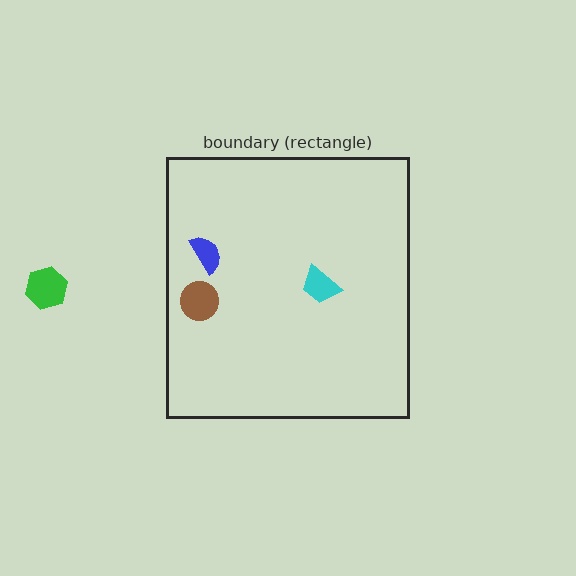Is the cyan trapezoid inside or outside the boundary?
Inside.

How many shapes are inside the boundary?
3 inside, 1 outside.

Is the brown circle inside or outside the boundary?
Inside.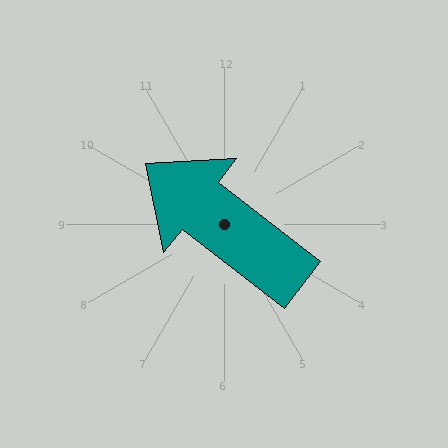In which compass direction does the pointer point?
Northwest.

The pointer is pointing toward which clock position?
Roughly 10 o'clock.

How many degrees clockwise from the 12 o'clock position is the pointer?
Approximately 308 degrees.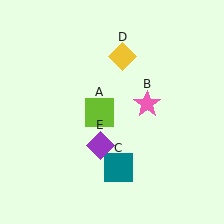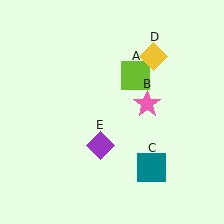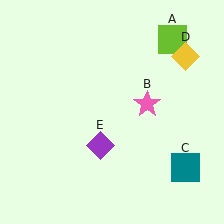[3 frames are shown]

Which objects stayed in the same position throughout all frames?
Pink star (object B) and purple diamond (object E) remained stationary.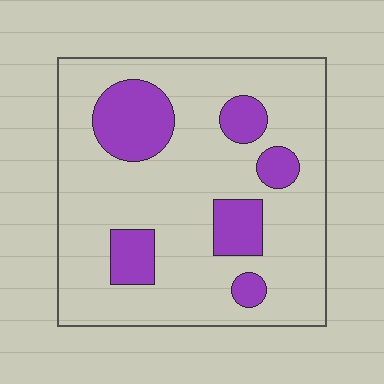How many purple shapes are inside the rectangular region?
6.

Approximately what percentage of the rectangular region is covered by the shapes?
Approximately 20%.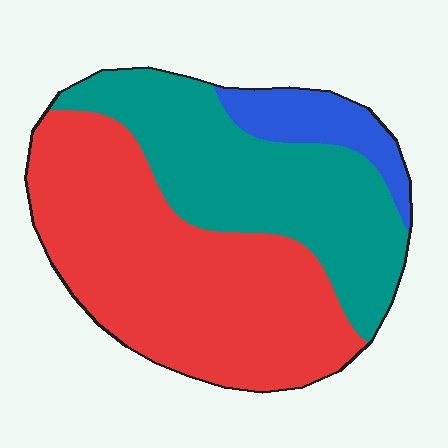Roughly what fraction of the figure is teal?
Teal takes up between a third and a half of the figure.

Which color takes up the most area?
Red, at roughly 55%.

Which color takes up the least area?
Blue, at roughly 10%.